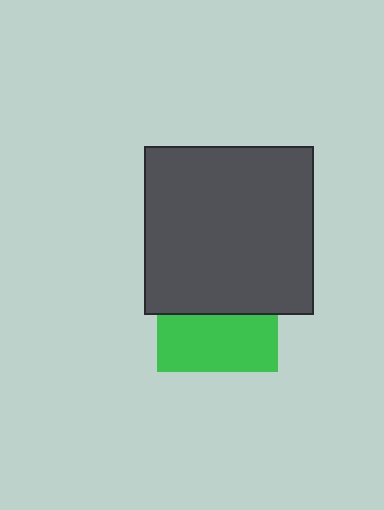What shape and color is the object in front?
The object in front is a dark gray square.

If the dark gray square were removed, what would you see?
You would see the complete green square.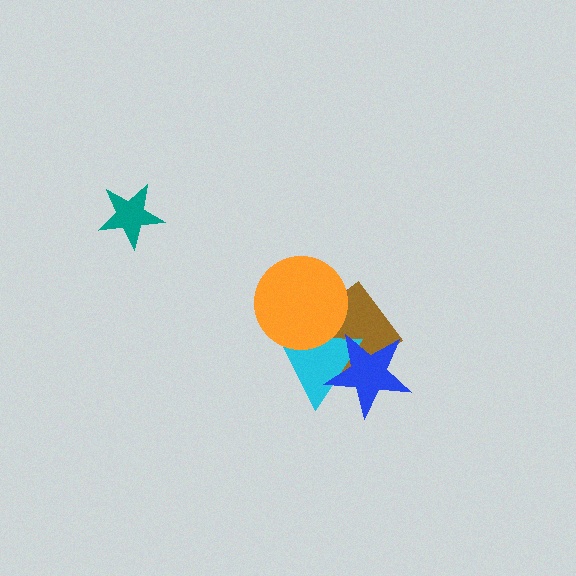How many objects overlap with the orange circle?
2 objects overlap with the orange circle.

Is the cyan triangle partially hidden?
Yes, it is partially covered by another shape.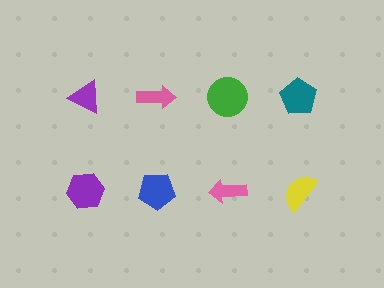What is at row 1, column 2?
A pink arrow.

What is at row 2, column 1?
A purple hexagon.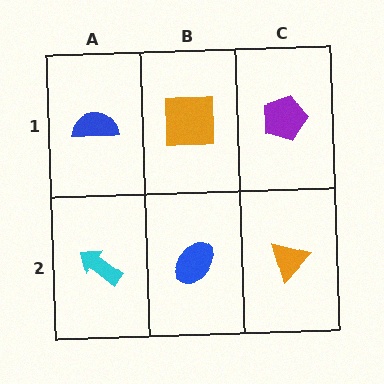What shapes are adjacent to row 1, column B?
A blue ellipse (row 2, column B), a blue semicircle (row 1, column A), a purple pentagon (row 1, column C).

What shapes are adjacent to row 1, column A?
A cyan arrow (row 2, column A), an orange square (row 1, column B).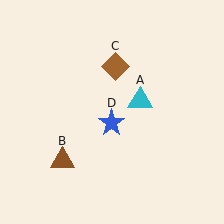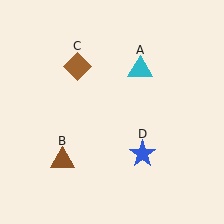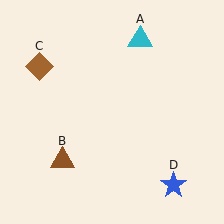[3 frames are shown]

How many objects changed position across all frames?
3 objects changed position: cyan triangle (object A), brown diamond (object C), blue star (object D).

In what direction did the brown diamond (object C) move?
The brown diamond (object C) moved left.